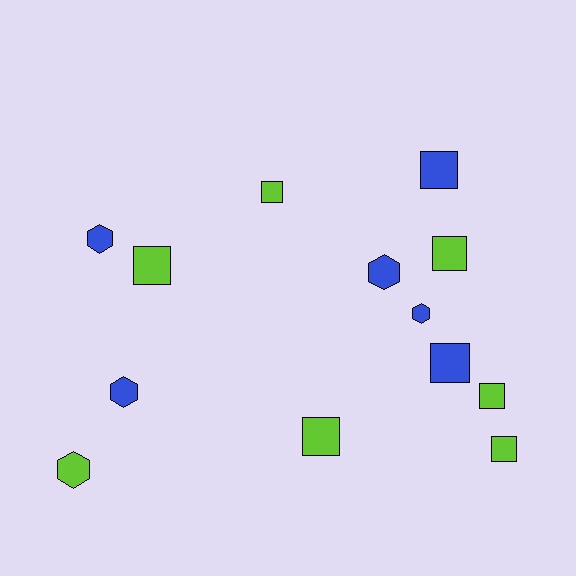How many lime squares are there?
There are 6 lime squares.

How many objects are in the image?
There are 13 objects.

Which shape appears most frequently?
Square, with 8 objects.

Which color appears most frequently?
Lime, with 7 objects.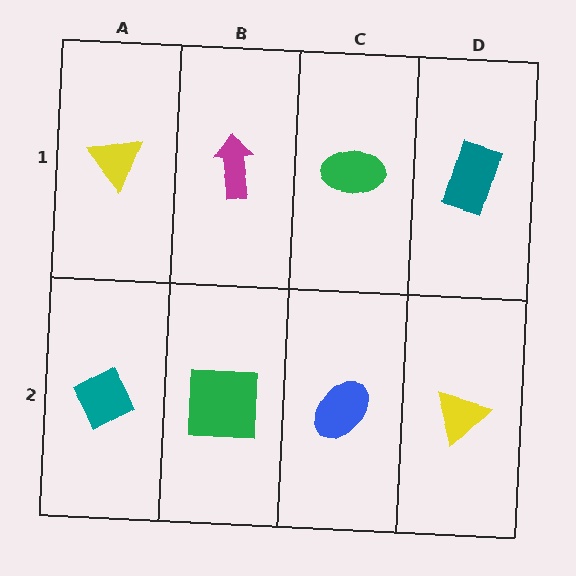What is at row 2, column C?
A blue ellipse.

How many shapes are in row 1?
4 shapes.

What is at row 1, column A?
A yellow triangle.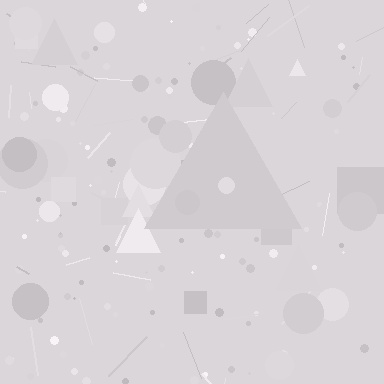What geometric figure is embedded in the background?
A triangle is embedded in the background.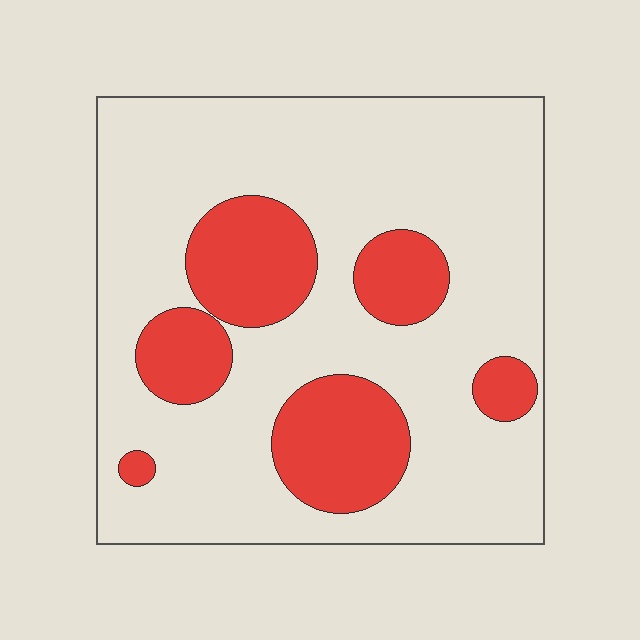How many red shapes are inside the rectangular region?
6.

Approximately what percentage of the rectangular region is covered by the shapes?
Approximately 25%.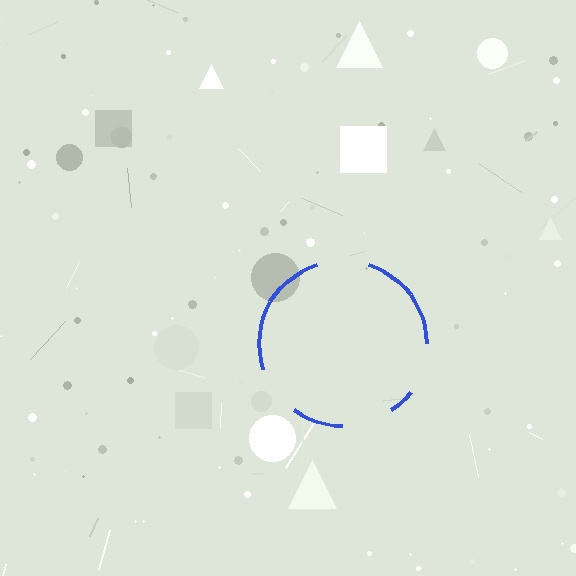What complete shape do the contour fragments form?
The contour fragments form a circle.